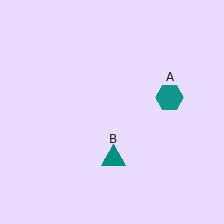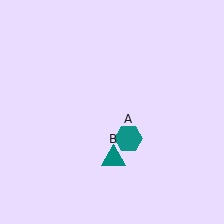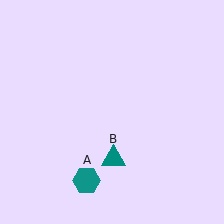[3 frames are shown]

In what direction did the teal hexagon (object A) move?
The teal hexagon (object A) moved down and to the left.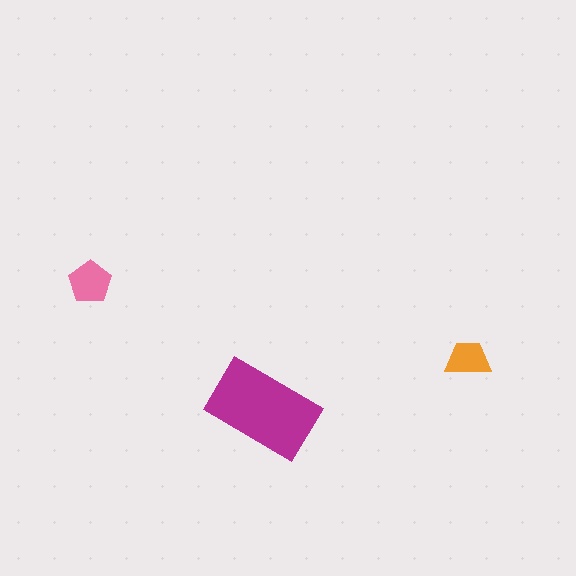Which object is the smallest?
The orange trapezoid.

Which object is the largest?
The magenta rectangle.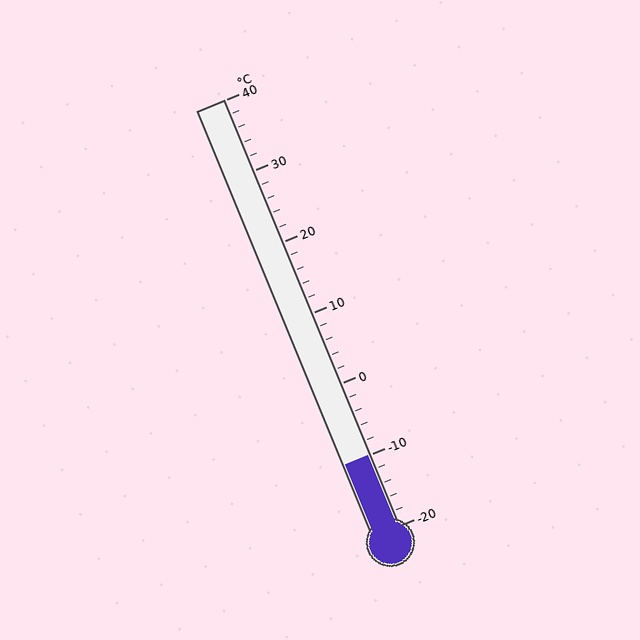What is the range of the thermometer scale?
The thermometer scale ranges from -20°C to 40°C.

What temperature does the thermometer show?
The thermometer shows approximately -10°C.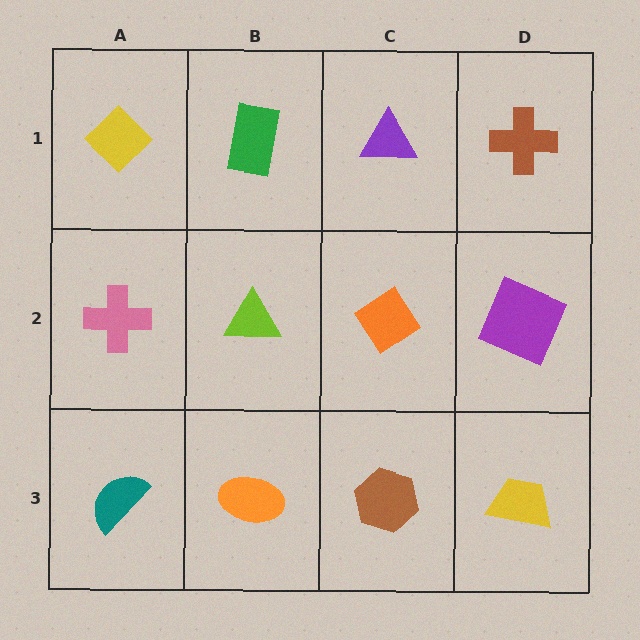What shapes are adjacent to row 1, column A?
A pink cross (row 2, column A), a green rectangle (row 1, column B).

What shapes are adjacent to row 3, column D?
A purple square (row 2, column D), a brown hexagon (row 3, column C).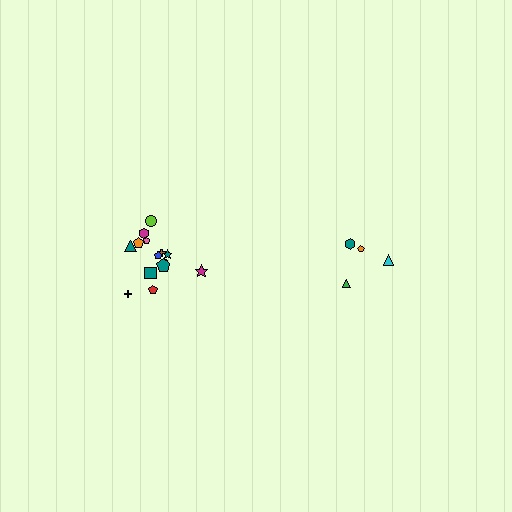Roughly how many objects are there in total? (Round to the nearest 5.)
Roughly 20 objects in total.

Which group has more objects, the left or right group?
The left group.